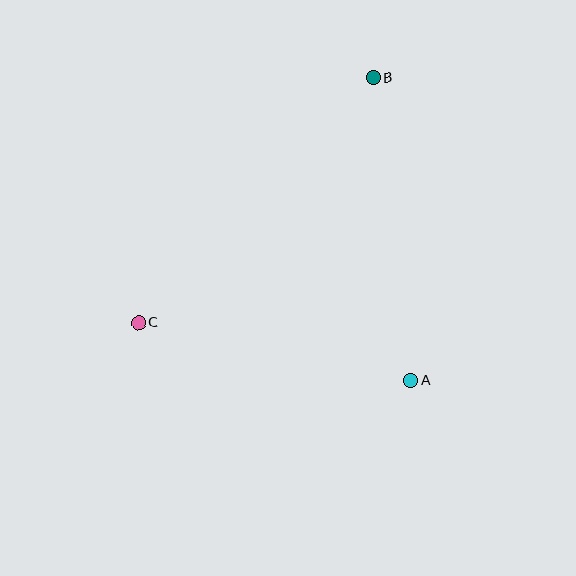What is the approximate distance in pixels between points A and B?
The distance between A and B is approximately 305 pixels.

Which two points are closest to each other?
Points A and C are closest to each other.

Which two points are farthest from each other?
Points B and C are farthest from each other.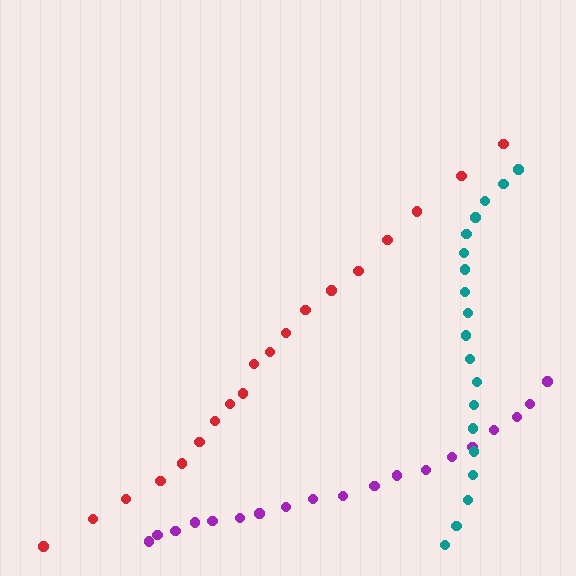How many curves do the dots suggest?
There are 3 distinct paths.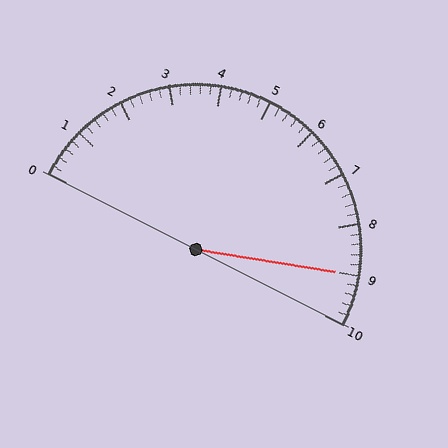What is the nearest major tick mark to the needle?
The nearest major tick mark is 9.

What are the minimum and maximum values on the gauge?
The gauge ranges from 0 to 10.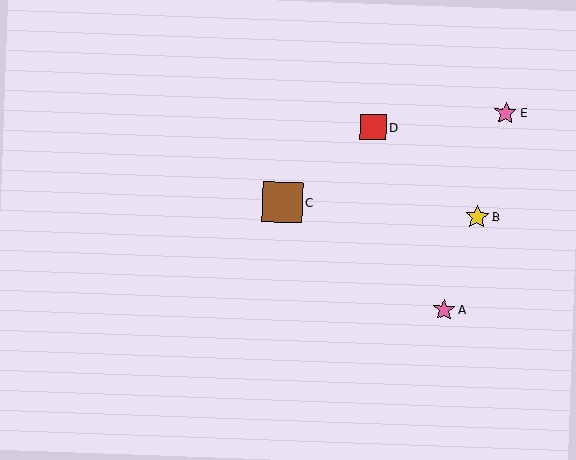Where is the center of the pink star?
The center of the pink star is at (444, 310).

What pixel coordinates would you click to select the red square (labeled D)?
Click at (373, 127) to select the red square D.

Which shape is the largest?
The brown square (labeled C) is the largest.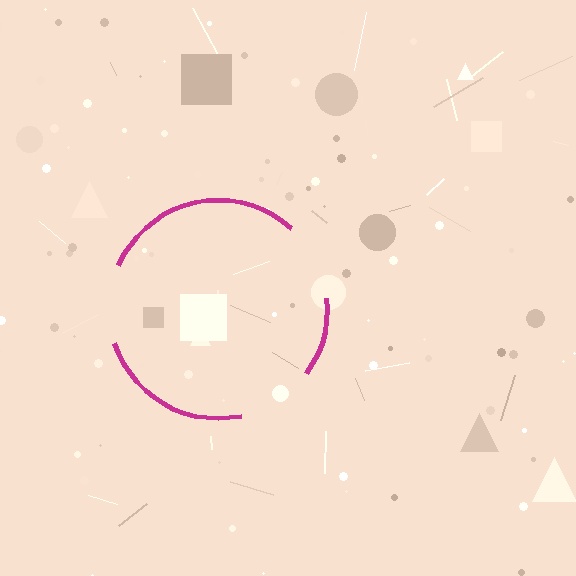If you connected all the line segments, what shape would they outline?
They would outline a circle.